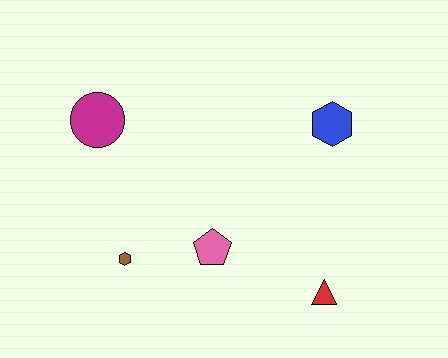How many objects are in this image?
There are 5 objects.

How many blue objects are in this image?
There is 1 blue object.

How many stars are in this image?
There are no stars.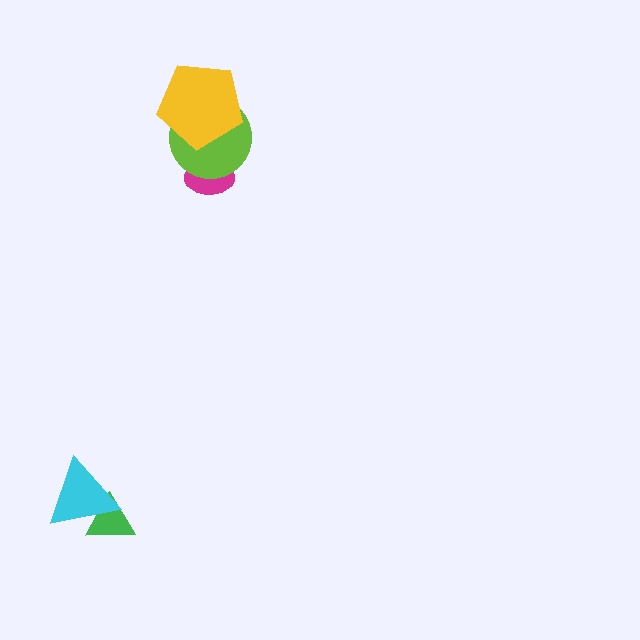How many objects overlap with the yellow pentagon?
1 object overlaps with the yellow pentagon.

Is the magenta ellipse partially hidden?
Yes, it is partially covered by another shape.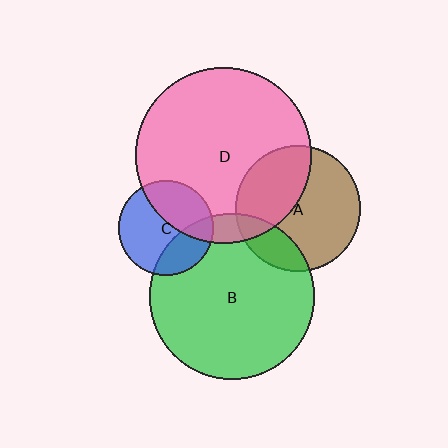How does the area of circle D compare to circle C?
Approximately 3.4 times.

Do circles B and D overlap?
Yes.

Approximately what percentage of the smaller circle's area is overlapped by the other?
Approximately 10%.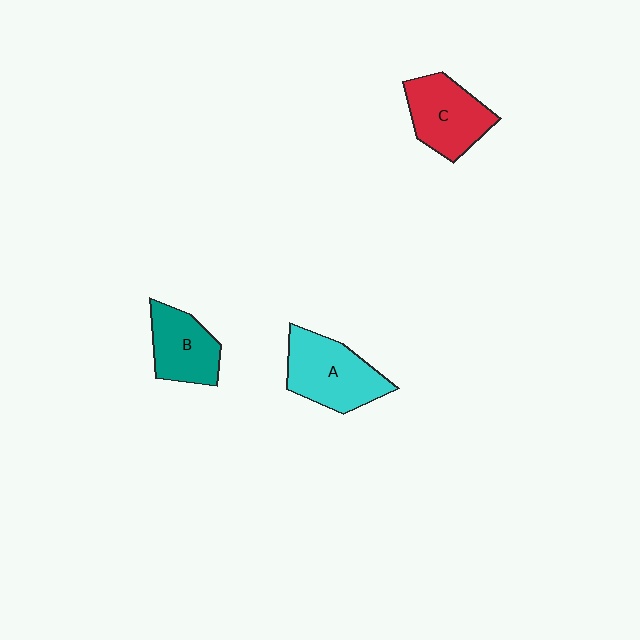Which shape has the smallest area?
Shape B (teal).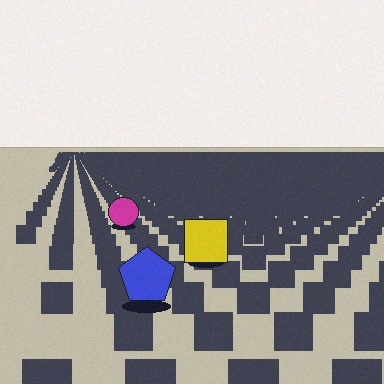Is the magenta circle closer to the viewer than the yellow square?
No. The yellow square is closer — you can tell from the texture gradient: the ground texture is coarser near it.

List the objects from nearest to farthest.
From nearest to farthest: the blue pentagon, the yellow square, the magenta circle.